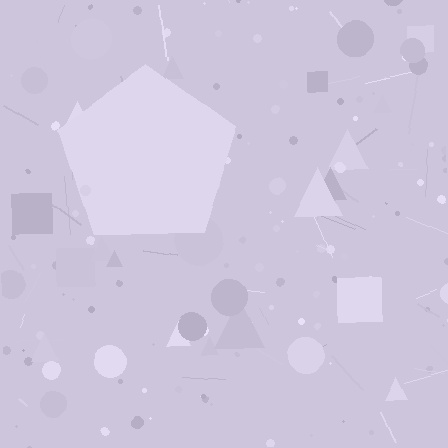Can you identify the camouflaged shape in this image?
The camouflaged shape is a pentagon.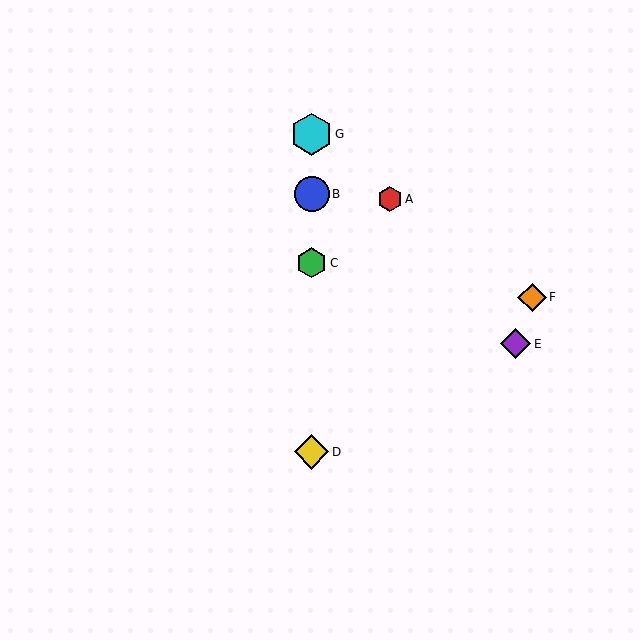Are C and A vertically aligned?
No, C is at x≈312 and A is at x≈390.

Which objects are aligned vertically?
Objects B, C, D, G are aligned vertically.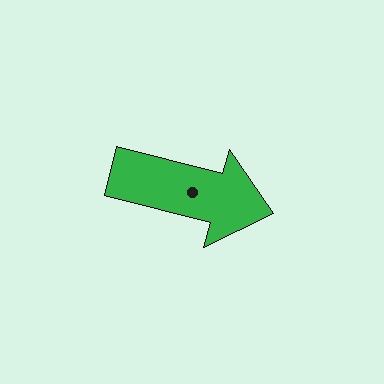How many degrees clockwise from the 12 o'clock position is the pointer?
Approximately 105 degrees.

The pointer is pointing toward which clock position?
Roughly 3 o'clock.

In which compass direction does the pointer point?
East.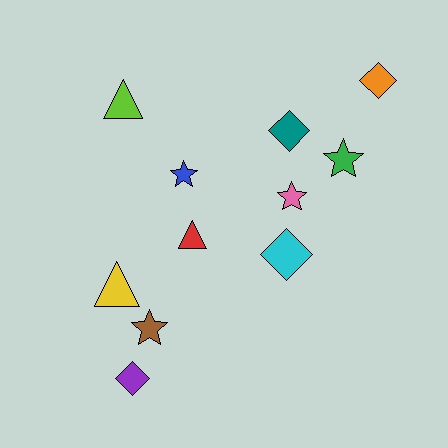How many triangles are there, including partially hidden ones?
There are 3 triangles.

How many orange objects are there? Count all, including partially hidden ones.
There is 1 orange object.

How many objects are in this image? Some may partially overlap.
There are 11 objects.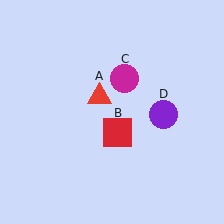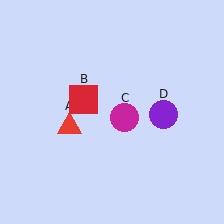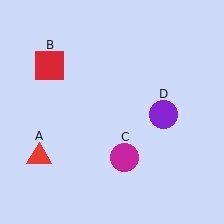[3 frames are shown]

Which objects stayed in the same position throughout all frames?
Purple circle (object D) remained stationary.